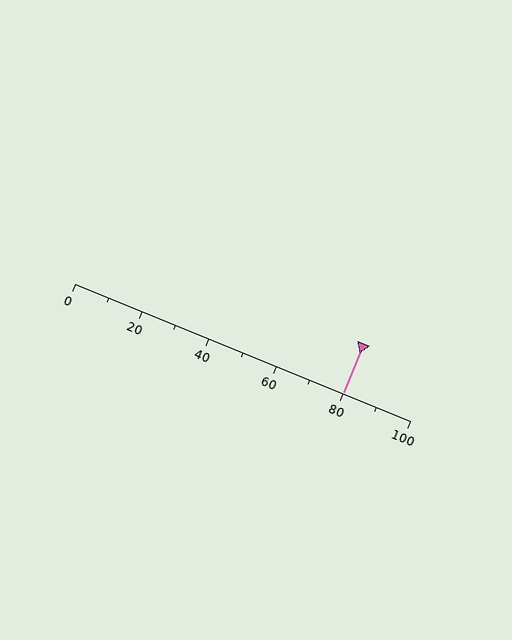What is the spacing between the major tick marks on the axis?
The major ticks are spaced 20 apart.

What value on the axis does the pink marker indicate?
The marker indicates approximately 80.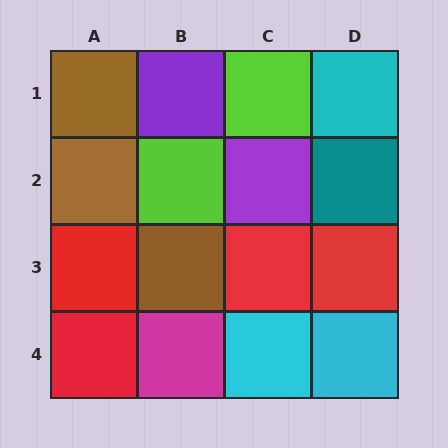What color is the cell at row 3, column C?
Red.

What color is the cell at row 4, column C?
Cyan.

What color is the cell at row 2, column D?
Teal.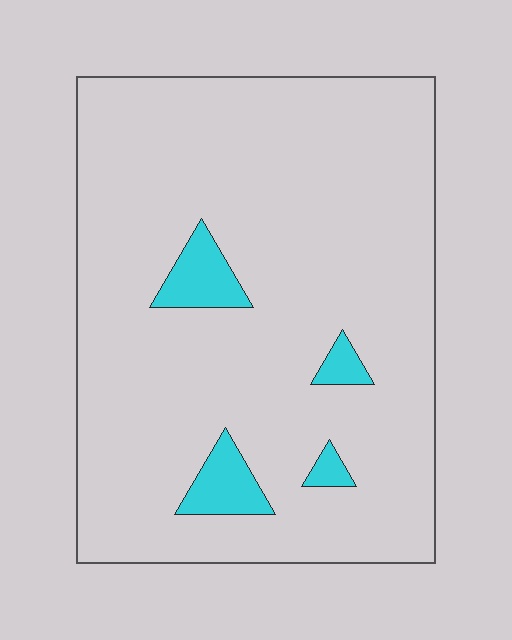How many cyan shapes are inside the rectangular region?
4.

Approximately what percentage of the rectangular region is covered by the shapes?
Approximately 5%.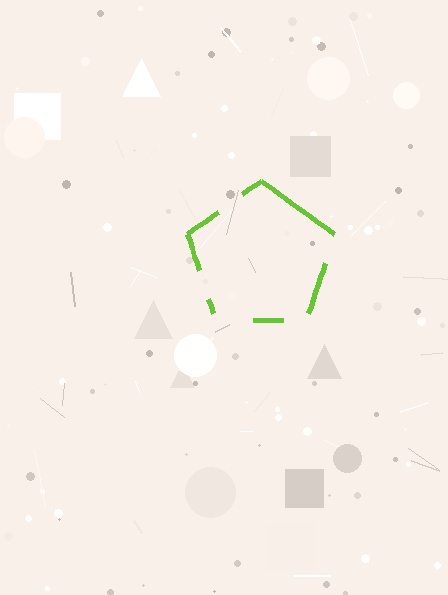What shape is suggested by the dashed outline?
The dashed outline suggests a pentagon.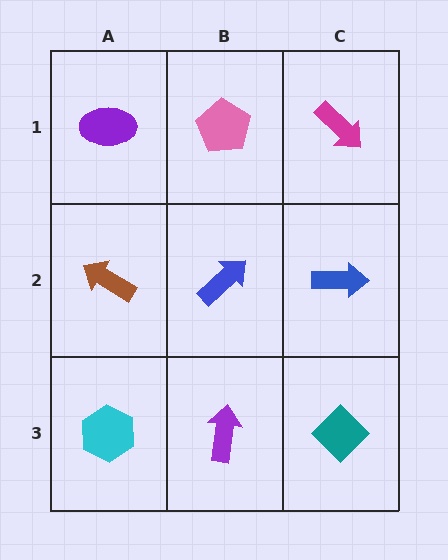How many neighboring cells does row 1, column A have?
2.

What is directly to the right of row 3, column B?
A teal diamond.